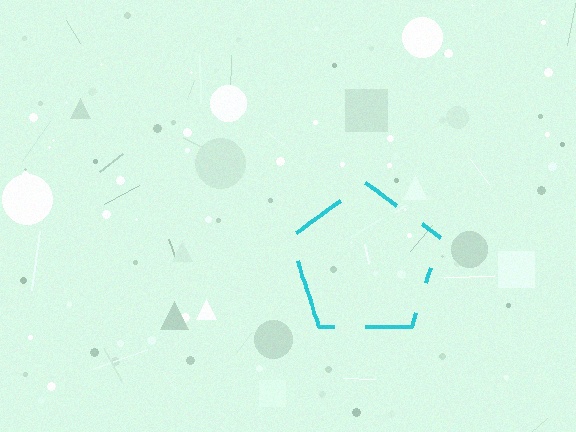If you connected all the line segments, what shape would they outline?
They would outline a pentagon.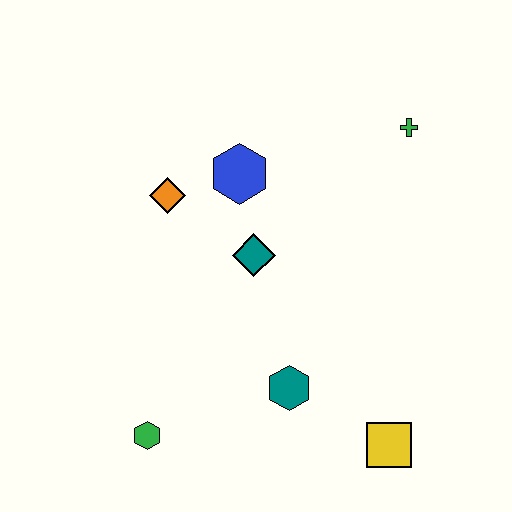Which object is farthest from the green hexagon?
The green cross is farthest from the green hexagon.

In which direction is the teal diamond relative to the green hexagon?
The teal diamond is above the green hexagon.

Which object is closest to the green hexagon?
The teal hexagon is closest to the green hexagon.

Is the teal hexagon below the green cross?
Yes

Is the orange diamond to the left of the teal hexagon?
Yes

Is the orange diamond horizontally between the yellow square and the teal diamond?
No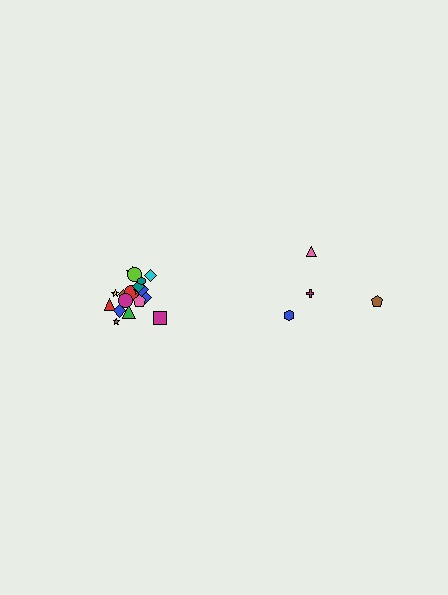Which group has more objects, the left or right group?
The left group.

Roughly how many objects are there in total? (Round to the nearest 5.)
Roughly 20 objects in total.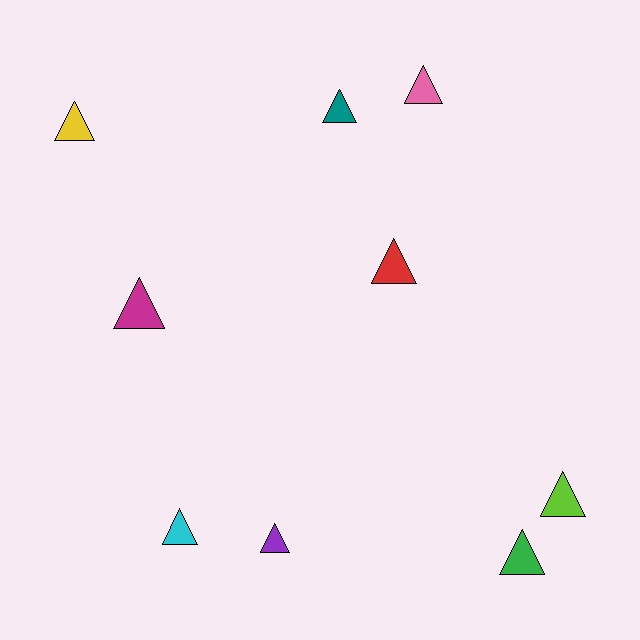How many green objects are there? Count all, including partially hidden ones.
There is 1 green object.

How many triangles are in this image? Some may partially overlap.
There are 9 triangles.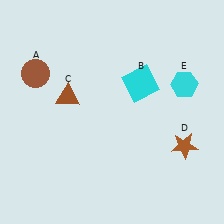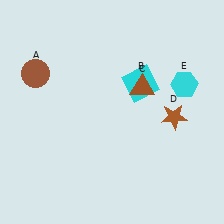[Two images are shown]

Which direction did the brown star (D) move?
The brown star (D) moved up.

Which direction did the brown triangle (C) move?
The brown triangle (C) moved right.